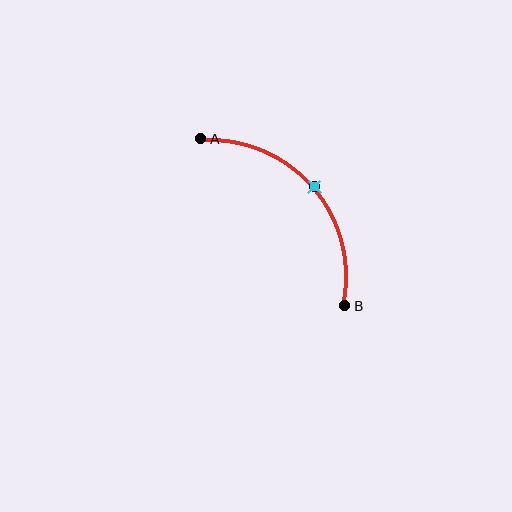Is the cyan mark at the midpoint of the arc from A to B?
Yes. The cyan mark lies on the arc at equal arc-length from both A and B — it is the arc midpoint.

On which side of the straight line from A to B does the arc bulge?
The arc bulges above and to the right of the straight line connecting A and B.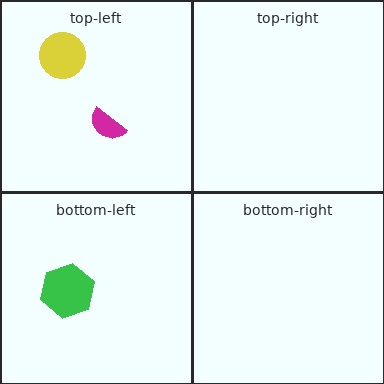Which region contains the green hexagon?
The bottom-left region.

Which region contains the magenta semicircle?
The top-left region.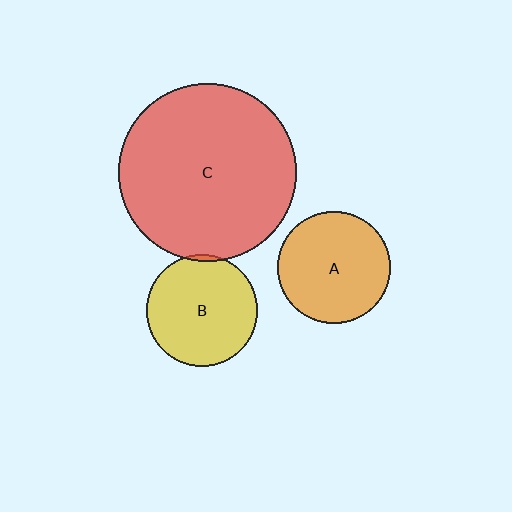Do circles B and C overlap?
Yes.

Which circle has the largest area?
Circle C (red).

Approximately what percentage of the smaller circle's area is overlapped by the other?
Approximately 5%.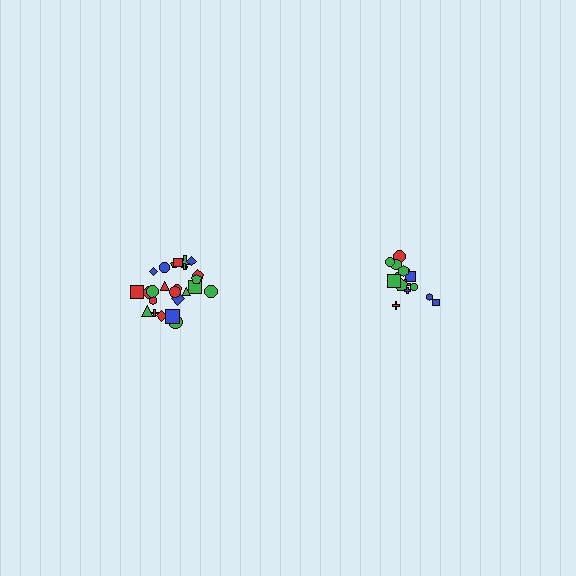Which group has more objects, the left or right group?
The left group.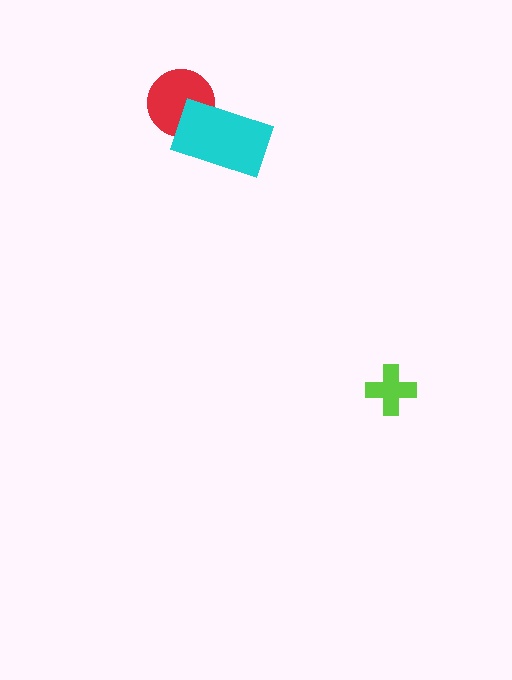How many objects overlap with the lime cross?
0 objects overlap with the lime cross.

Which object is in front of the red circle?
The cyan rectangle is in front of the red circle.